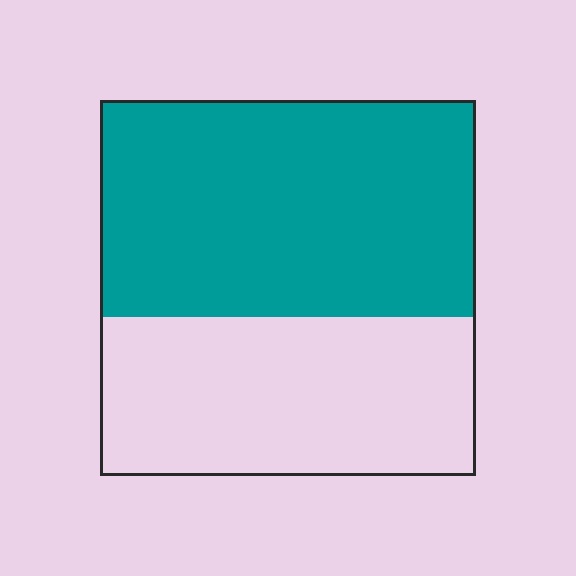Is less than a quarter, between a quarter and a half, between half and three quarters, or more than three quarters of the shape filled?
Between half and three quarters.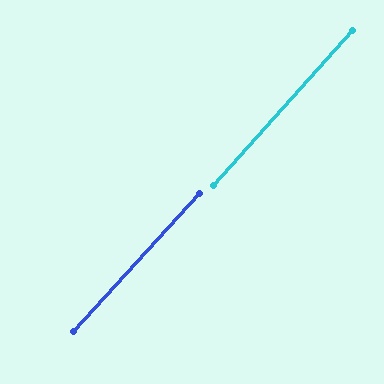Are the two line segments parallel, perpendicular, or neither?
Parallel — their directions differ by only 0.5°.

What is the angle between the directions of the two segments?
Approximately 1 degree.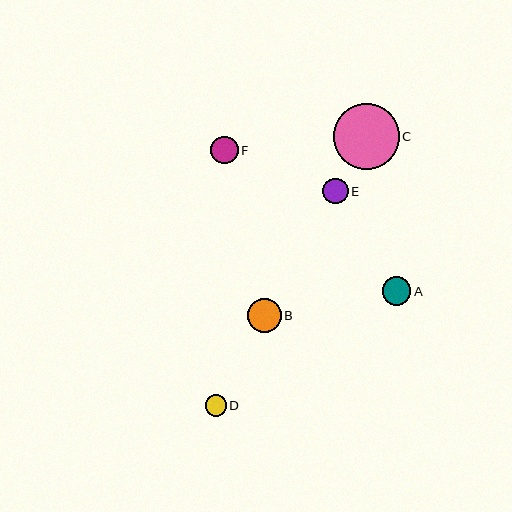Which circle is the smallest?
Circle D is the smallest with a size of approximately 21 pixels.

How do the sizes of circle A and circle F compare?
Circle A and circle F are approximately the same size.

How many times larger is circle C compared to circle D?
Circle C is approximately 3.1 times the size of circle D.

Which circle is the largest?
Circle C is the largest with a size of approximately 66 pixels.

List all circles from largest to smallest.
From largest to smallest: C, B, A, F, E, D.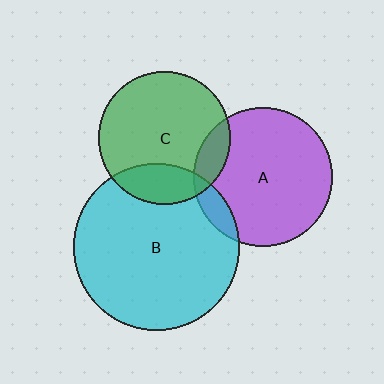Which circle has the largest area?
Circle B (cyan).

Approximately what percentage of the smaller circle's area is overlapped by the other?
Approximately 15%.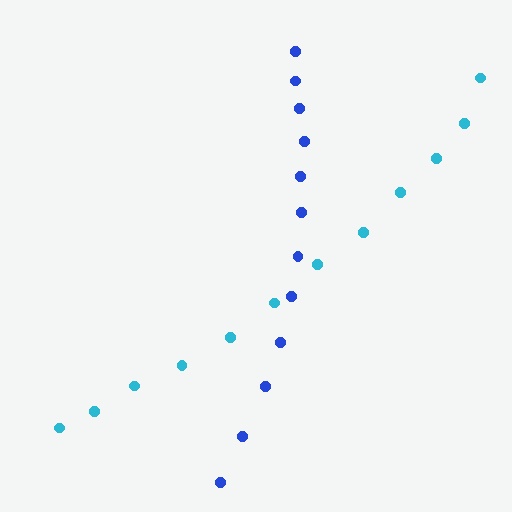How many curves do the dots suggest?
There are 2 distinct paths.